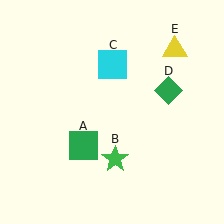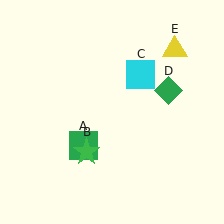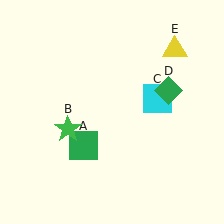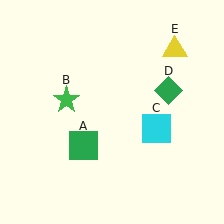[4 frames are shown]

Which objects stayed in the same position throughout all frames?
Green square (object A) and green diamond (object D) and yellow triangle (object E) remained stationary.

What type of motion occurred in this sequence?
The green star (object B), cyan square (object C) rotated clockwise around the center of the scene.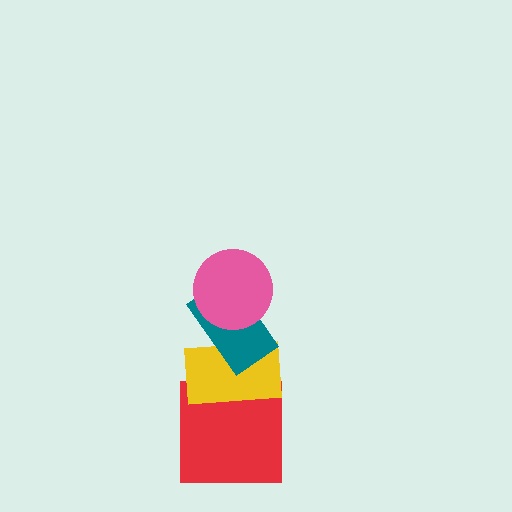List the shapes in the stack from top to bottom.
From top to bottom: the pink circle, the teal rectangle, the yellow rectangle, the red square.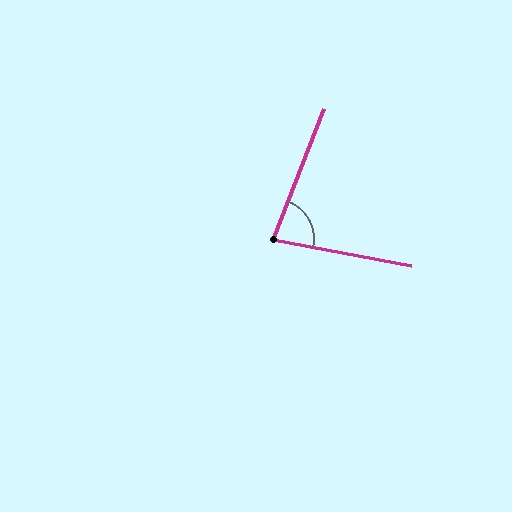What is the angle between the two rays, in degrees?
Approximately 79 degrees.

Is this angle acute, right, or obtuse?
It is acute.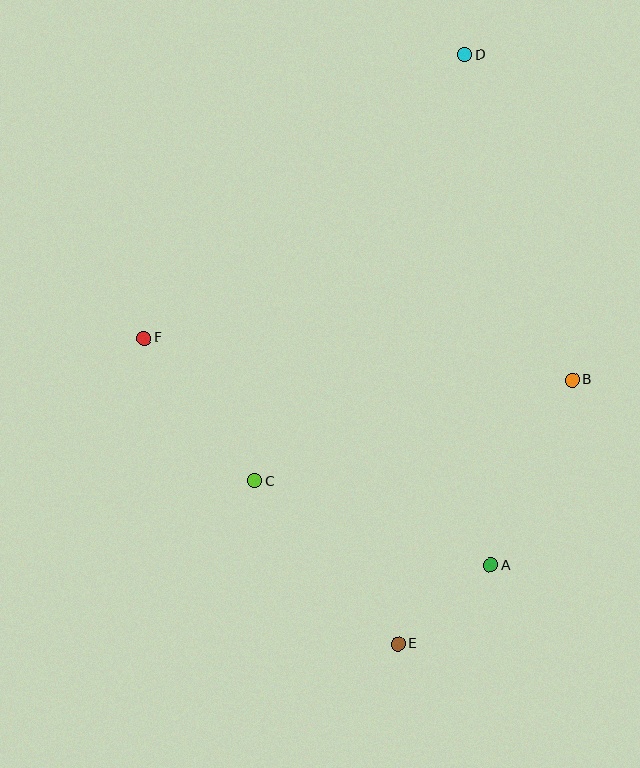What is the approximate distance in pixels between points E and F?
The distance between E and F is approximately 397 pixels.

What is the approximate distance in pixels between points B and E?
The distance between B and E is approximately 317 pixels.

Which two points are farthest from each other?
Points D and E are farthest from each other.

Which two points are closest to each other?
Points A and E are closest to each other.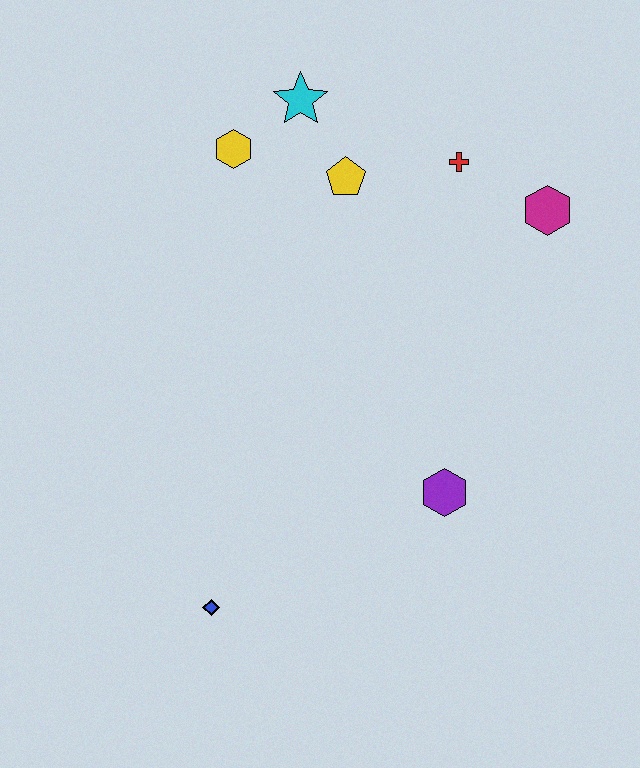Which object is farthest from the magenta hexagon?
The blue diamond is farthest from the magenta hexagon.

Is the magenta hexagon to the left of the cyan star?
No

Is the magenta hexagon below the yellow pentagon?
Yes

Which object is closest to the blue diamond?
The purple hexagon is closest to the blue diamond.